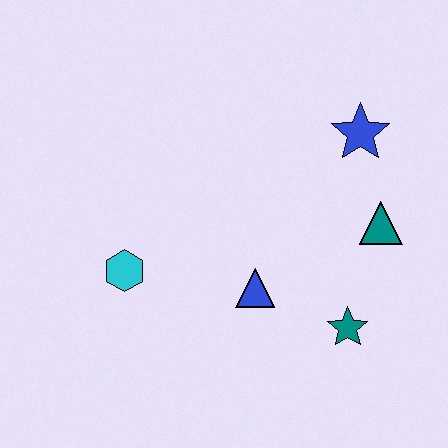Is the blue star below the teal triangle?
No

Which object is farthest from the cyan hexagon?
The blue star is farthest from the cyan hexagon.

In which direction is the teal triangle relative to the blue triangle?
The teal triangle is to the right of the blue triangle.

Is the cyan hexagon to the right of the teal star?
No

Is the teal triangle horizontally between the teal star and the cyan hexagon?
No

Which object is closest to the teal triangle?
The blue star is closest to the teal triangle.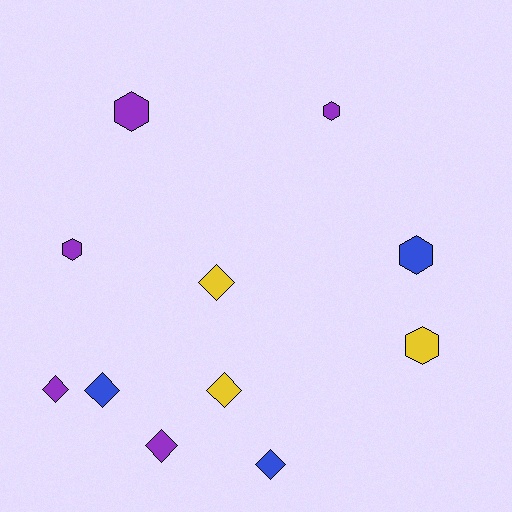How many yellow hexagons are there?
There is 1 yellow hexagon.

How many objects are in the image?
There are 11 objects.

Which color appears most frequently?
Purple, with 5 objects.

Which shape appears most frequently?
Diamond, with 6 objects.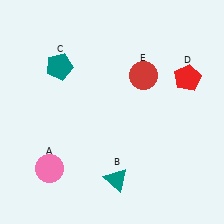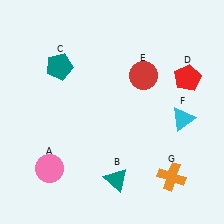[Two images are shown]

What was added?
A cyan triangle (F), an orange cross (G) were added in Image 2.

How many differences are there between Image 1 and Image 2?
There are 2 differences between the two images.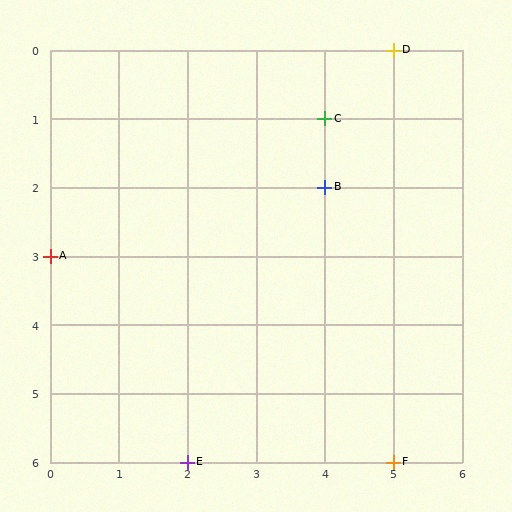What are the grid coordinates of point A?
Point A is at grid coordinates (0, 3).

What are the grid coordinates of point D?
Point D is at grid coordinates (5, 0).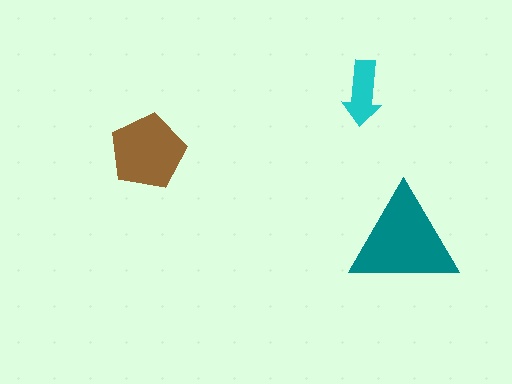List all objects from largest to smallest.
The teal triangle, the brown pentagon, the cyan arrow.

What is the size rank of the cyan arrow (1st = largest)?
3rd.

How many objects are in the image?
There are 3 objects in the image.